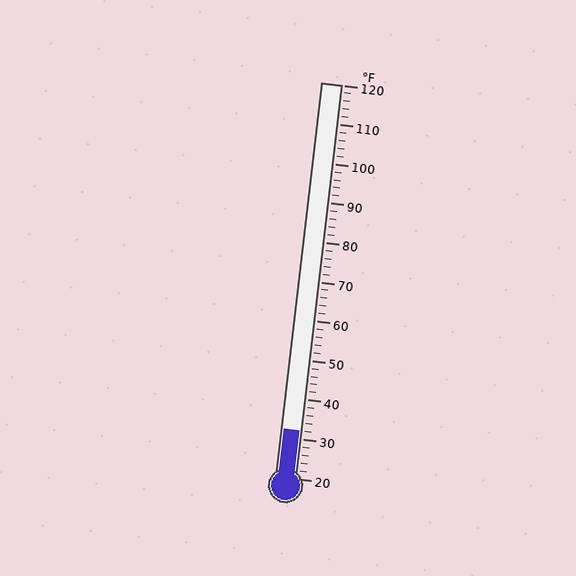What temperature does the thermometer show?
The thermometer shows approximately 32°F.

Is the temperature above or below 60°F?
The temperature is below 60°F.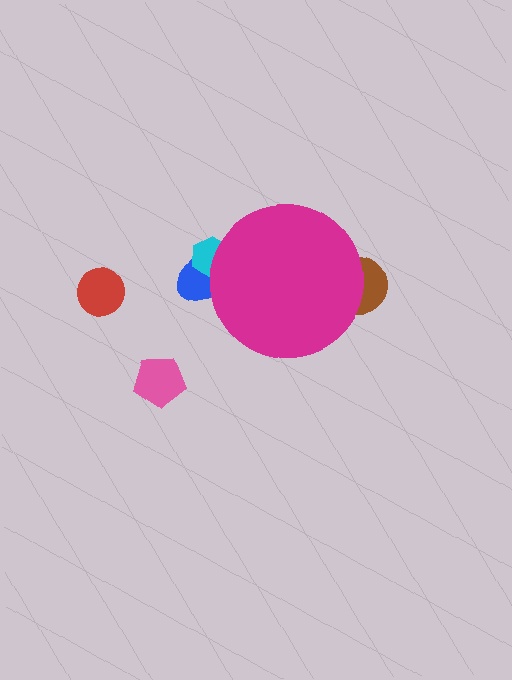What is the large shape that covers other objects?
A magenta circle.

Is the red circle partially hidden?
No, the red circle is fully visible.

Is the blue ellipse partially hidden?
Yes, the blue ellipse is partially hidden behind the magenta circle.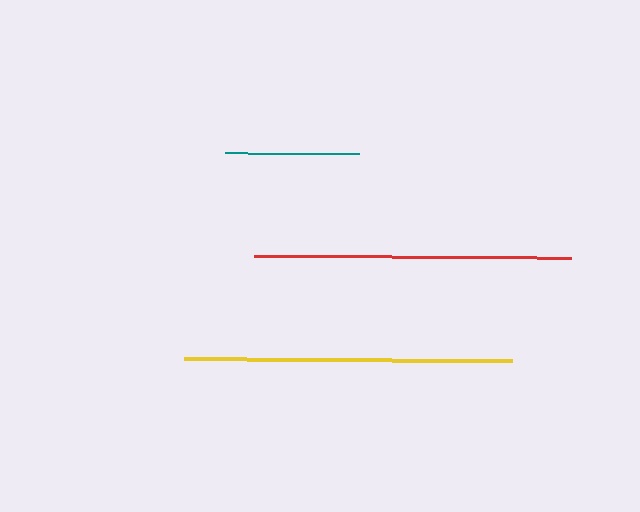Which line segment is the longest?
The yellow line is the longest at approximately 327 pixels.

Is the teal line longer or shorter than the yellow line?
The yellow line is longer than the teal line.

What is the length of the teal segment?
The teal segment is approximately 134 pixels long.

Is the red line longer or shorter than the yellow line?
The yellow line is longer than the red line.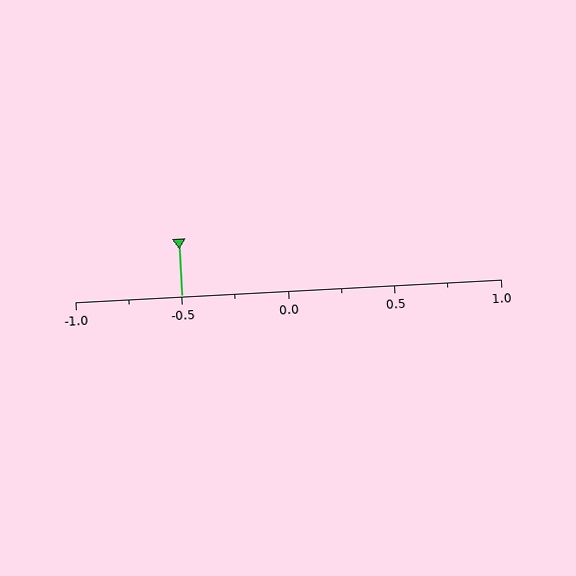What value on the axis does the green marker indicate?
The marker indicates approximately -0.5.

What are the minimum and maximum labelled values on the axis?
The axis runs from -1.0 to 1.0.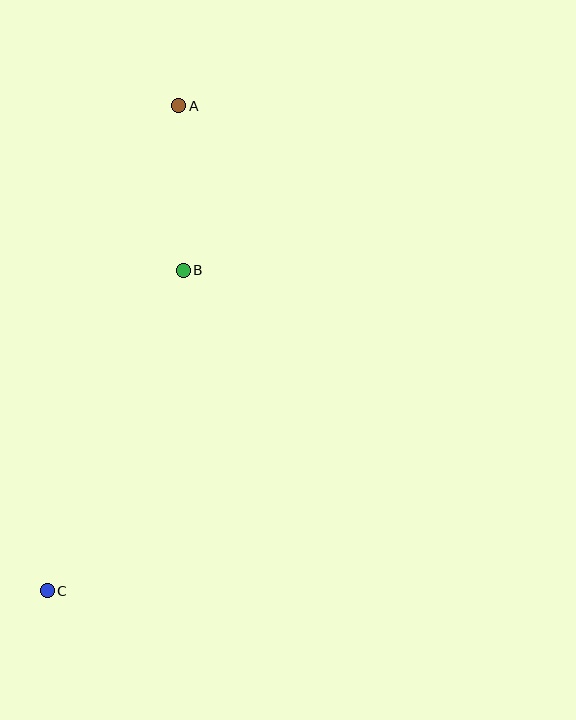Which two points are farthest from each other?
Points A and C are farthest from each other.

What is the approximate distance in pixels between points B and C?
The distance between B and C is approximately 348 pixels.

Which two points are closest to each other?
Points A and B are closest to each other.